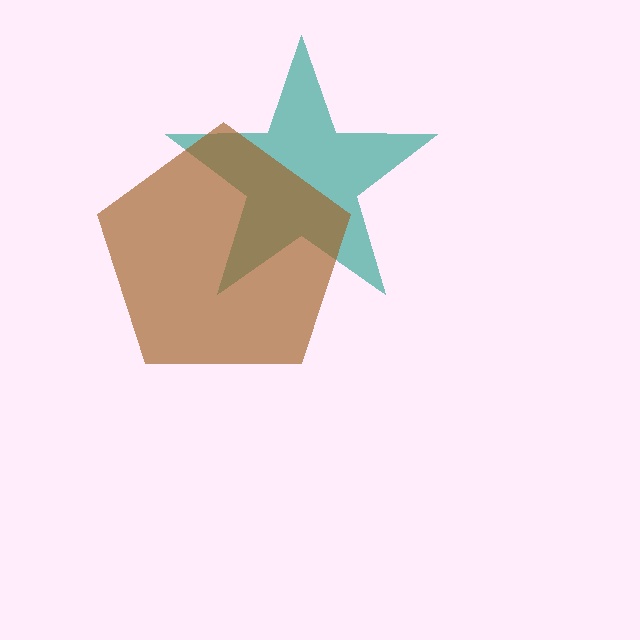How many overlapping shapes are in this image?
There are 2 overlapping shapes in the image.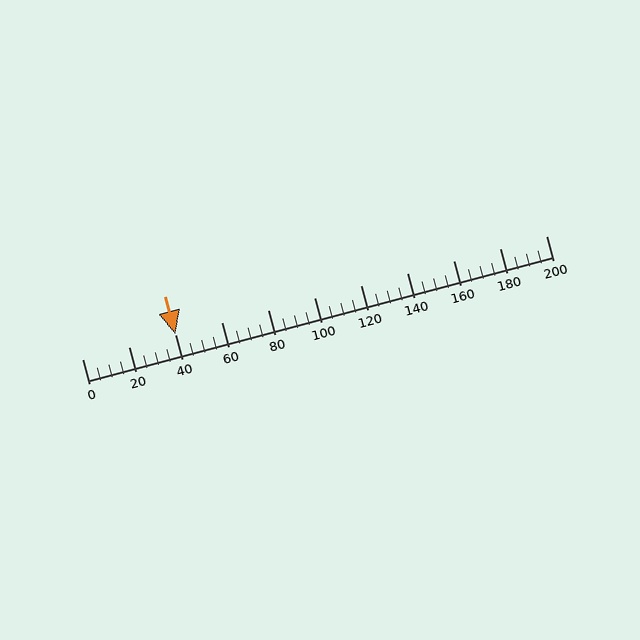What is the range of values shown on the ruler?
The ruler shows values from 0 to 200.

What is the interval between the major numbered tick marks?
The major tick marks are spaced 20 units apart.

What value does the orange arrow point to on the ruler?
The orange arrow points to approximately 40.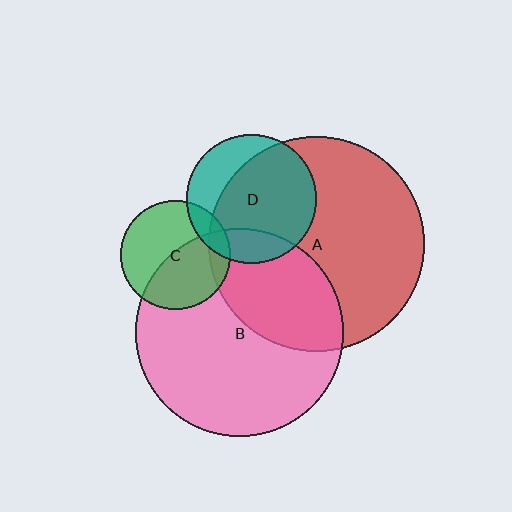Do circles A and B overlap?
Yes.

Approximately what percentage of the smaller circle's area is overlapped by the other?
Approximately 35%.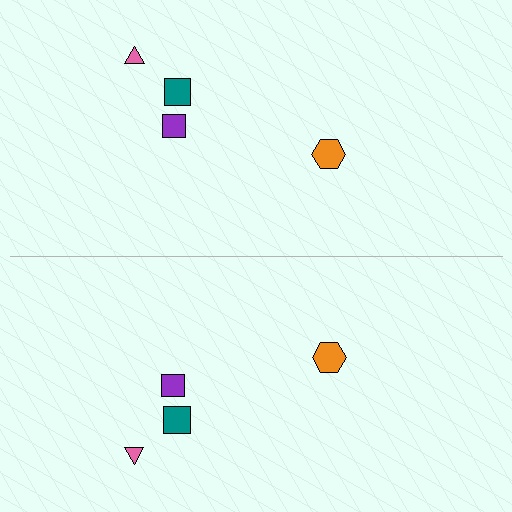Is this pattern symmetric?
Yes, this pattern has bilateral (reflection) symmetry.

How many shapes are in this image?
There are 8 shapes in this image.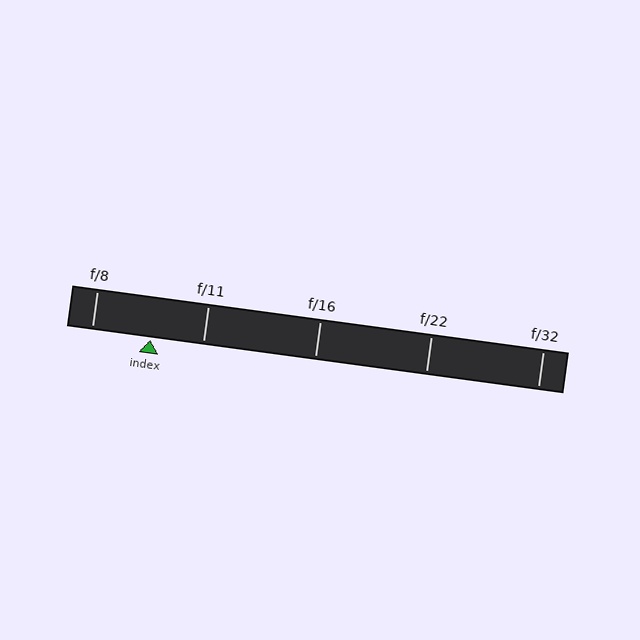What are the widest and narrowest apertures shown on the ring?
The widest aperture shown is f/8 and the narrowest is f/32.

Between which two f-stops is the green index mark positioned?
The index mark is between f/8 and f/11.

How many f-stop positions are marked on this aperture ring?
There are 5 f-stop positions marked.